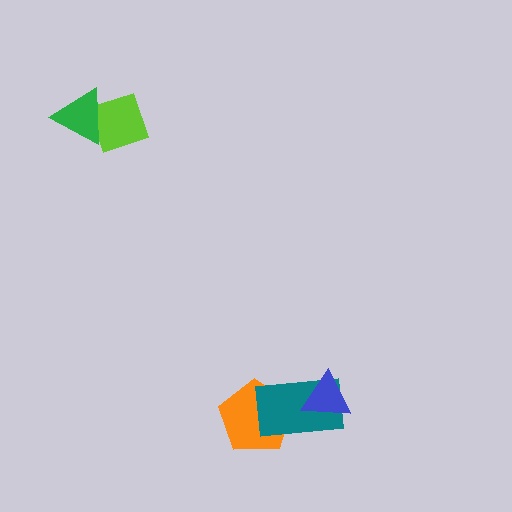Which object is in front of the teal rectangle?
The blue triangle is in front of the teal rectangle.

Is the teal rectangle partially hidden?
Yes, it is partially covered by another shape.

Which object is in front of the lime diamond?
The green triangle is in front of the lime diamond.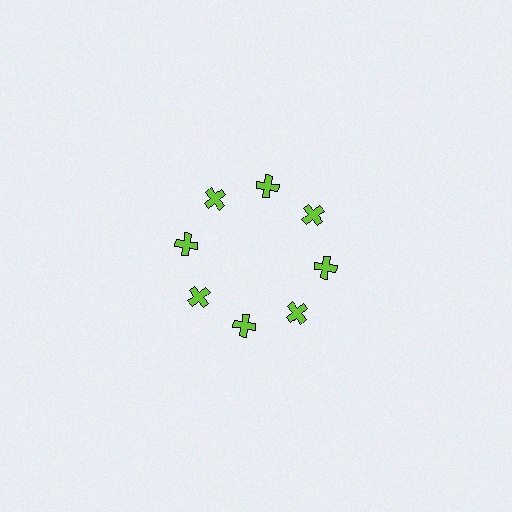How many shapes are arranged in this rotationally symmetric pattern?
There are 8 shapes, arranged in 8 groups of 1.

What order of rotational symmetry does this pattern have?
This pattern has 8-fold rotational symmetry.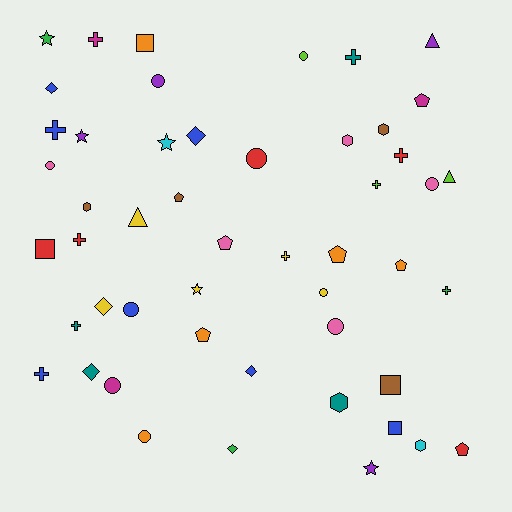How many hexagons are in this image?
There are 5 hexagons.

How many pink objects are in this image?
There are 5 pink objects.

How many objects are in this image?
There are 50 objects.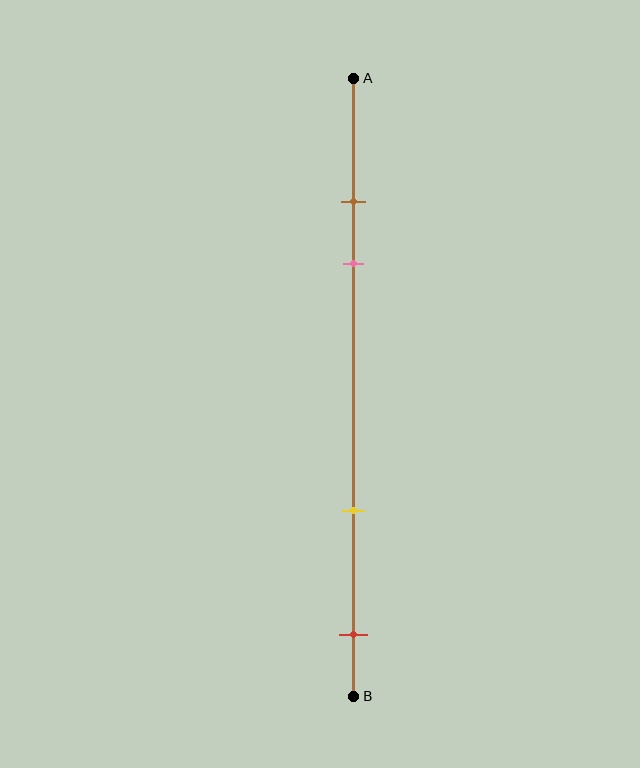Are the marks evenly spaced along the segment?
No, the marks are not evenly spaced.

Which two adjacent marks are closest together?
The brown and pink marks are the closest adjacent pair.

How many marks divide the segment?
There are 4 marks dividing the segment.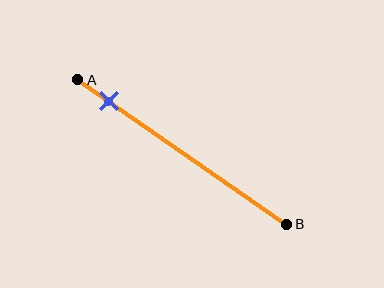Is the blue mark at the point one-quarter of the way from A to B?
No, the mark is at about 15% from A, not at the 25% one-quarter point.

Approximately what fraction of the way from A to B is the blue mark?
The blue mark is approximately 15% of the way from A to B.